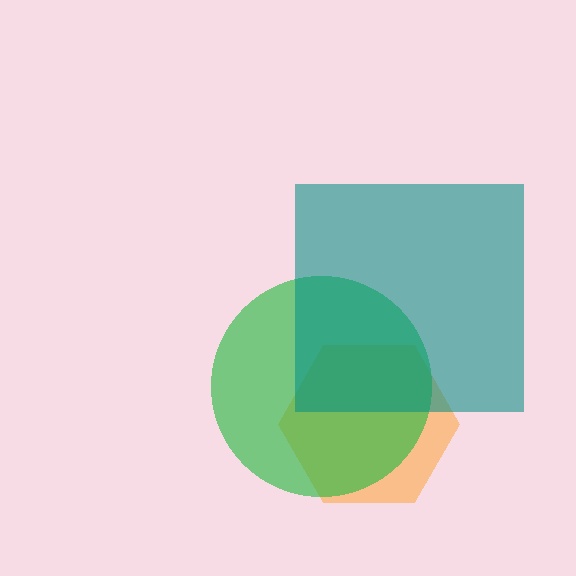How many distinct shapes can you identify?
There are 3 distinct shapes: an orange hexagon, a green circle, a teal square.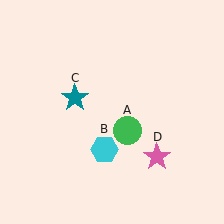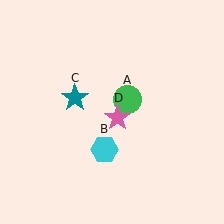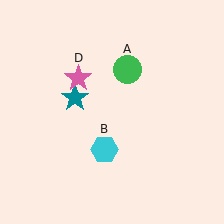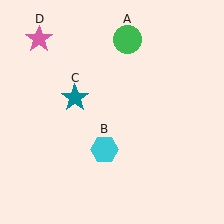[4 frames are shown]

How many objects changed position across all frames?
2 objects changed position: green circle (object A), pink star (object D).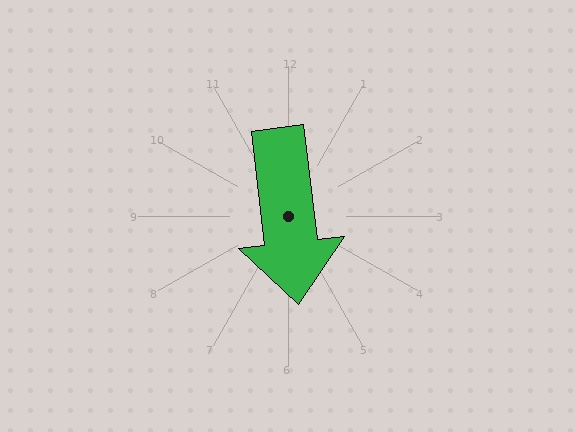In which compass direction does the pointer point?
South.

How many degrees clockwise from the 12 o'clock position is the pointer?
Approximately 173 degrees.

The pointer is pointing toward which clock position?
Roughly 6 o'clock.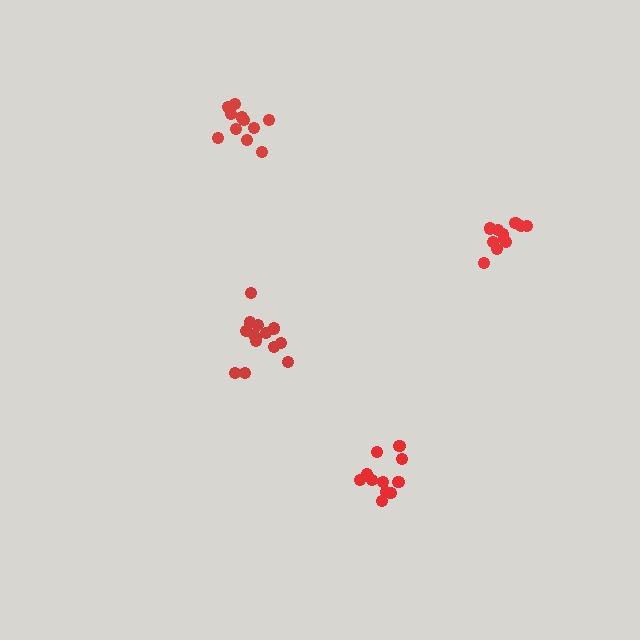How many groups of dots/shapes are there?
There are 4 groups.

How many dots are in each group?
Group 1: 12 dots, Group 2: 13 dots, Group 3: 11 dots, Group 4: 14 dots (50 total).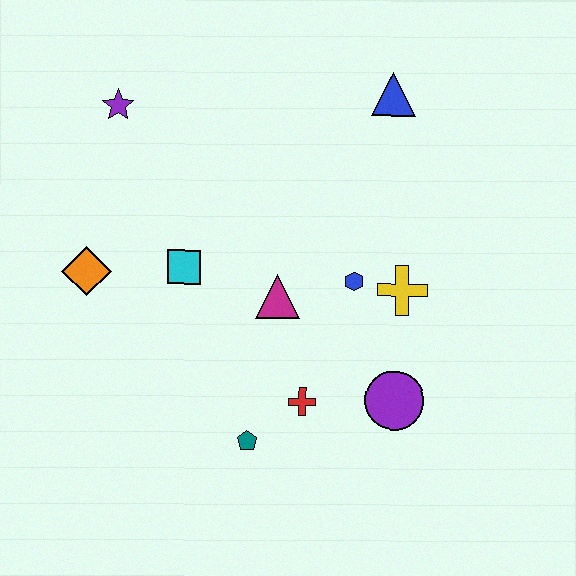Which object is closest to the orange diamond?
The cyan square is closest to the orange diamond.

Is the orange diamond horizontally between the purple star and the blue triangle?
No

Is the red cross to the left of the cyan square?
No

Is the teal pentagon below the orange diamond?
Yes